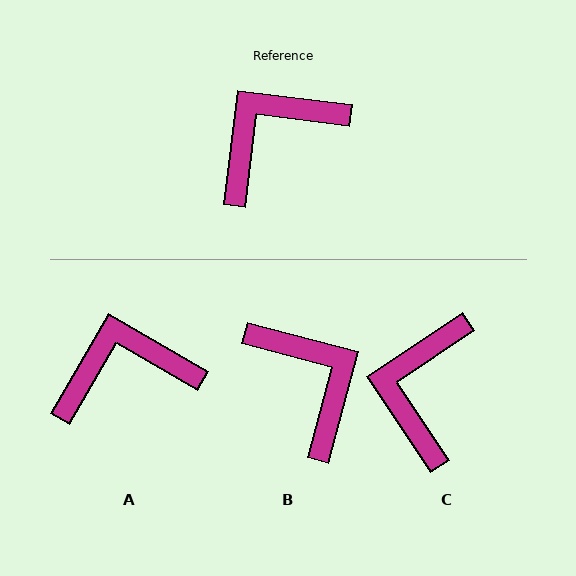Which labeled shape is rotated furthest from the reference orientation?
B, about 98 degrees away.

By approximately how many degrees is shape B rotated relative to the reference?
Approximately 98 degrees clockwise.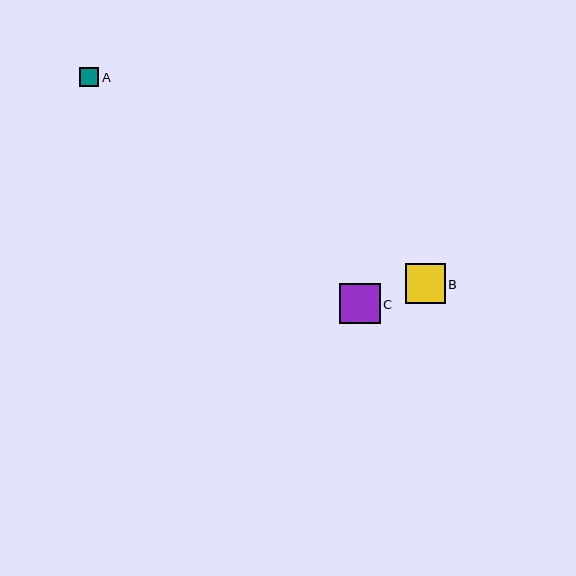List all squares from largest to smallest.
From largest to smallest: C, B, A.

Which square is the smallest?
Square A is the smallest with a size of approximately 19 pixels.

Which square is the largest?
Square C is the largest with a size of approximately 41 pixels.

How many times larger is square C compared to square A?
Square C is approximately 2.1 times the size of square A.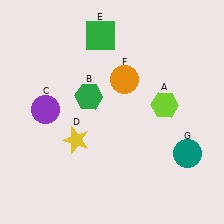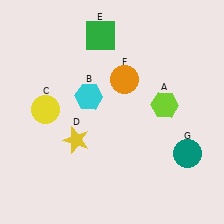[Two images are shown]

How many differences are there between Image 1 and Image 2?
There are 2 differences between the two images.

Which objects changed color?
B changed from green to cyan. C changed from purple to yellow.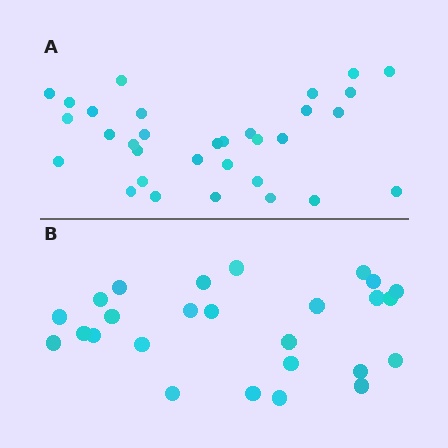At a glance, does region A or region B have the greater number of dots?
Region A (the top region) has more dots.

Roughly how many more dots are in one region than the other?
Region A has about 6 more dots than region B.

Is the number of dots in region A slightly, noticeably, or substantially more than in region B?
Region A has only slightly more — the two regions are fairly close. The ratio is roughly 1.2 to 1.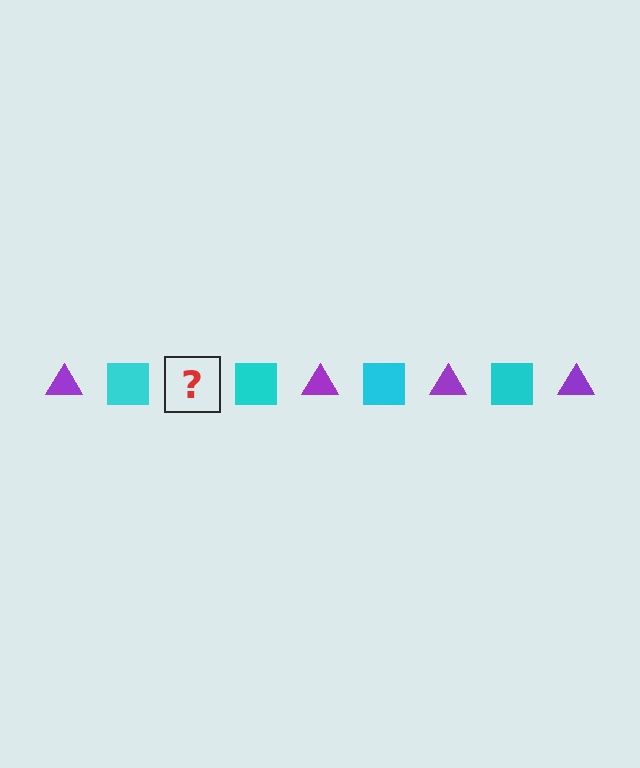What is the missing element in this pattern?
The missing element is a purple triangle.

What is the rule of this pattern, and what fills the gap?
The rule is that the pattern alternates between purple triangle and cyan square. The gap should be filled with a purple triangle.